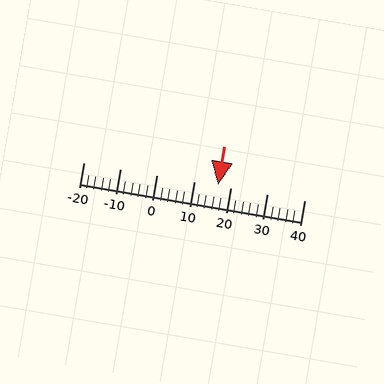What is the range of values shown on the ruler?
The ruler shows values from -20 to 40.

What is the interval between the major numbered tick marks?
The major tick marks are spaced 10 units apart.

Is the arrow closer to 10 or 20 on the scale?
The arrow is closer to 20.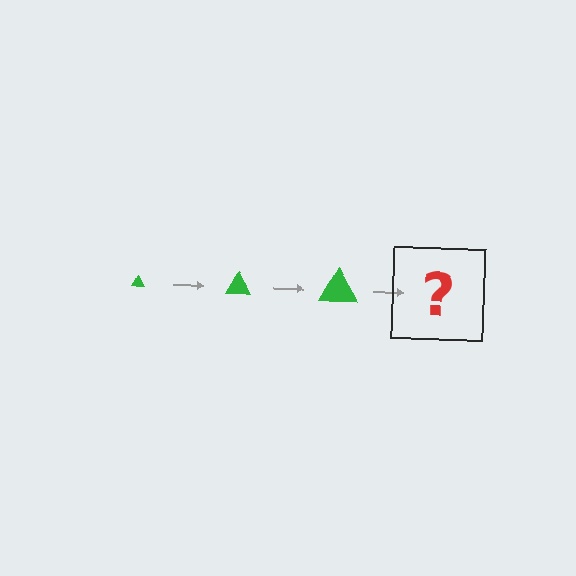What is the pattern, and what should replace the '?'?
The pattern is that the triangle gets progressively larger each step. The '?' should be a green triangle, larger than the previous one.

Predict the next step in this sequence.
The next step is a green triangle, larger than the previous one.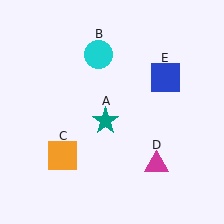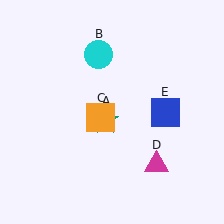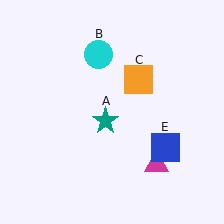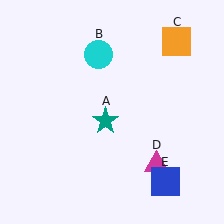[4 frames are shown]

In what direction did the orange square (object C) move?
The orange square (object C) moved up and to the right.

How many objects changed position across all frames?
2 objects changed position: orange square (object C), blue square (object E).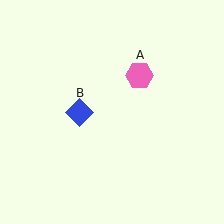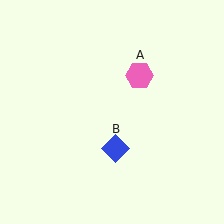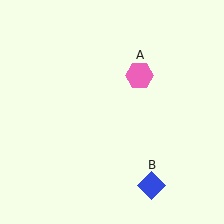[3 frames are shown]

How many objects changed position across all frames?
1 object changed position: blue diamond (object B).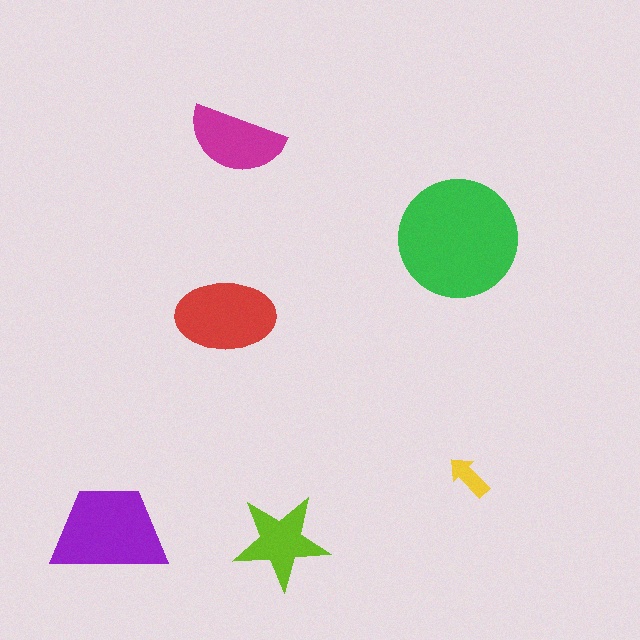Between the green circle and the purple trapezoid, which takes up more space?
The green circle.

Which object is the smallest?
The yellow arrow.